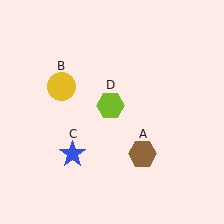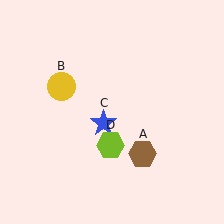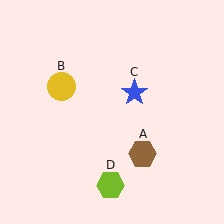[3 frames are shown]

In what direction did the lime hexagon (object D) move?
The lime hexagon (object D) moved down.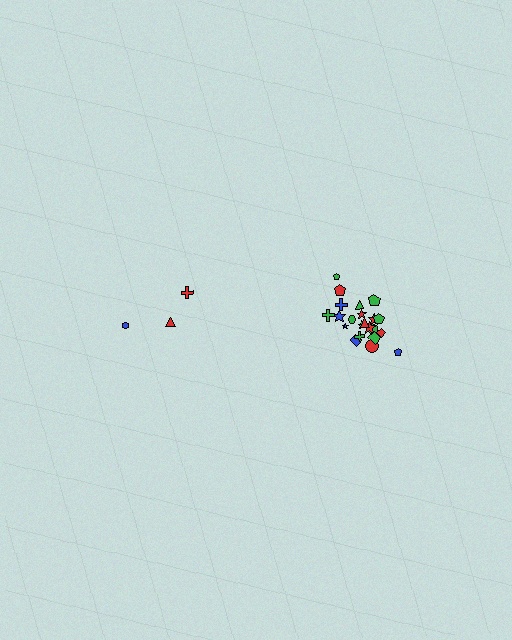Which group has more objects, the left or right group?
The right group.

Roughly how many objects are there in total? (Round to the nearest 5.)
Roughly 25 objects in total.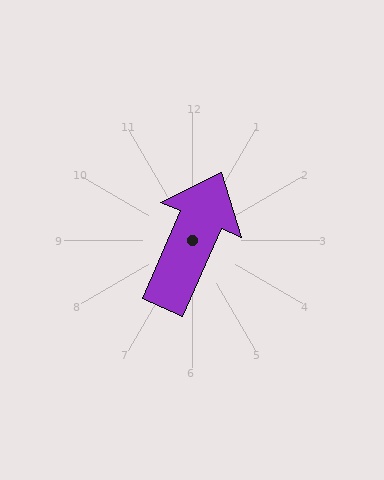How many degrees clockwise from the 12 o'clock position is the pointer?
Approximately 24 degrees.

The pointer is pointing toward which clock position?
Roughly 1 o'clock.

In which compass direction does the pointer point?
Northeast.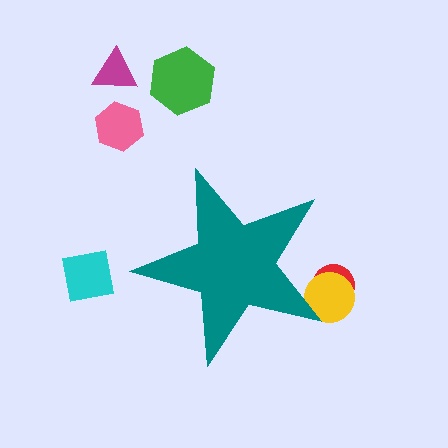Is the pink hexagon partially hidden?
No, the pink hexagon is fully visible.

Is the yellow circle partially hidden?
Yes, the yellow circle is partially hidden behind the teal star.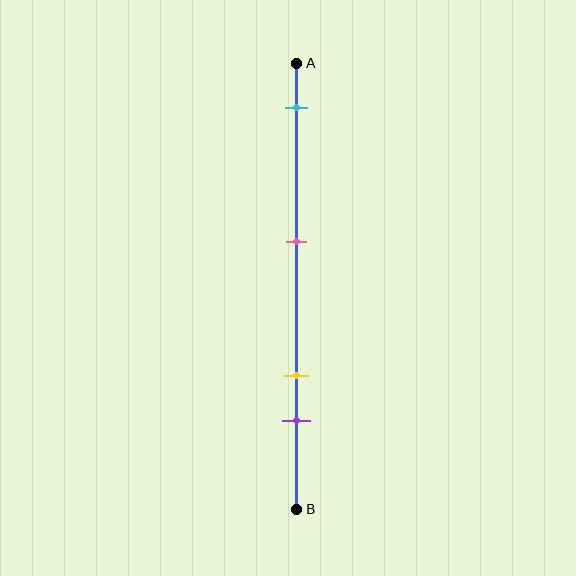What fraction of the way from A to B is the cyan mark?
The cyan mark is approximately 10% (0.1) of the way from A to B.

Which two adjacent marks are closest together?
The yellow and purple marks are the closest adjacent pair.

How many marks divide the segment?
There are 4 marks dividing the segment.